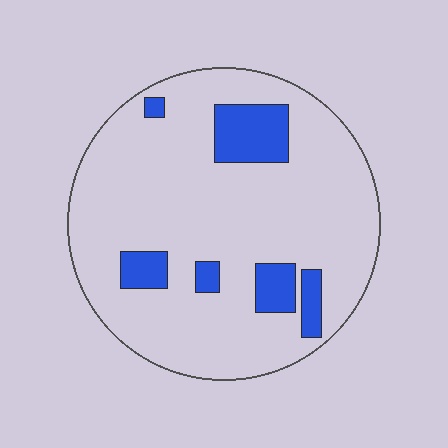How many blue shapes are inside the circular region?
6.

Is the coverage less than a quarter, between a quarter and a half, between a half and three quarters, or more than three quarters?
Less than a quarter.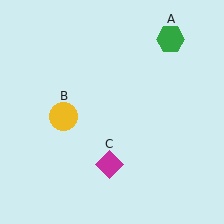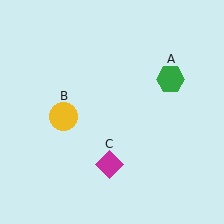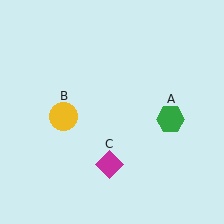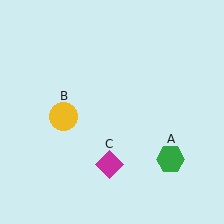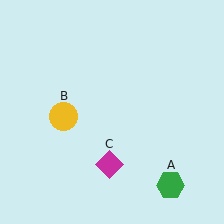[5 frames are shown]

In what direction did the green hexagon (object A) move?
The green hexagon (object A) moved down.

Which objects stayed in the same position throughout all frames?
Yellow circle (object B) and magenta diamond (object C) remained stationary.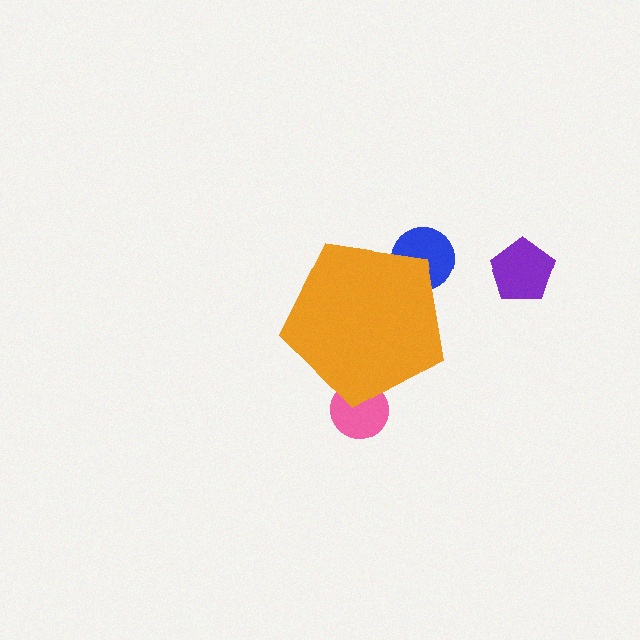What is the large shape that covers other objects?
An orange pentagon.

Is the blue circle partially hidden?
Yes, the blue circle is partially hidden behind the orange pentagon.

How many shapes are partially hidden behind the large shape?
2 shapes are partially hidden.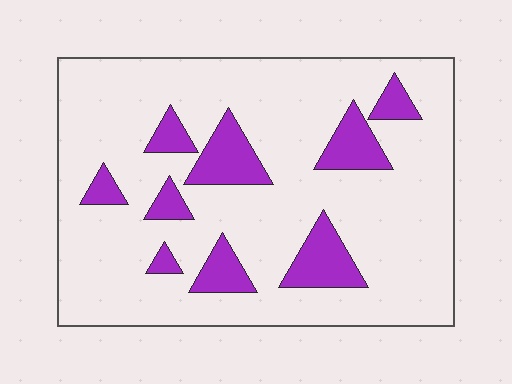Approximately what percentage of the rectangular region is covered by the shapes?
Approximately 15%.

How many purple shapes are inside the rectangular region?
9.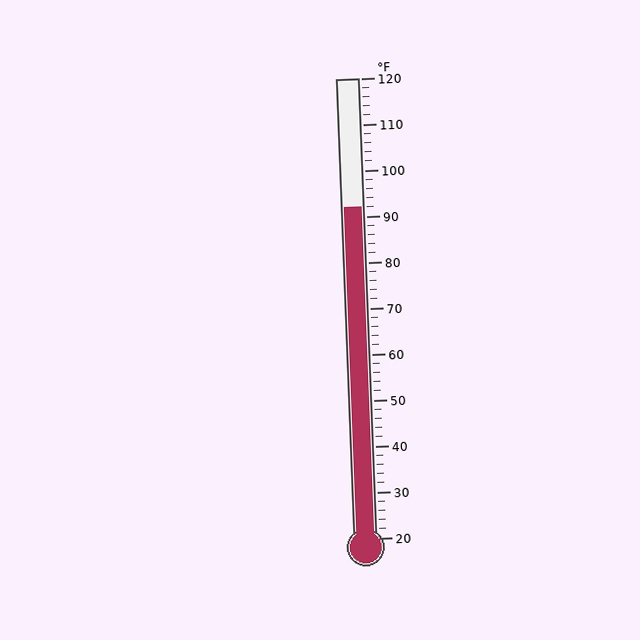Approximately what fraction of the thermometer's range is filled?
The thermometer is filled to approximately 70% of its range.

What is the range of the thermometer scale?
The thermometer scale ranges from 20°F to 120°F.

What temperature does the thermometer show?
The thermometer shows approximately 92°F.